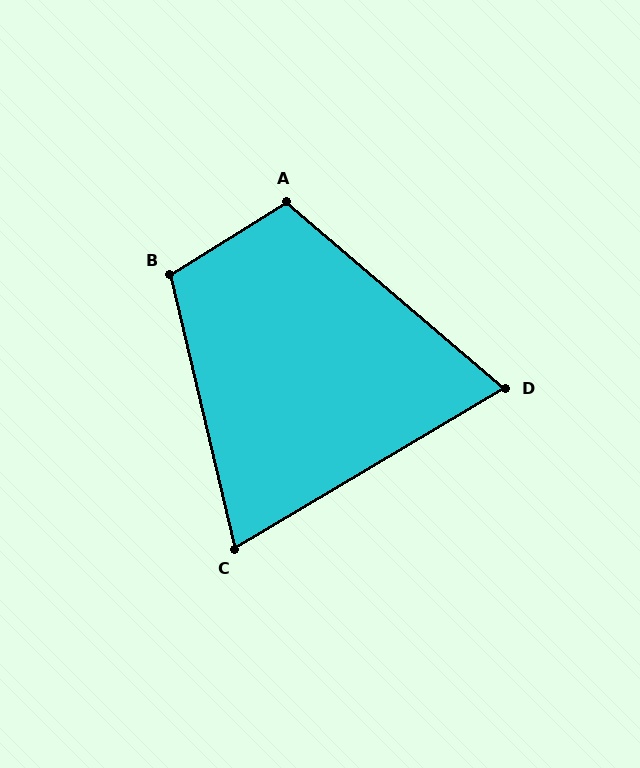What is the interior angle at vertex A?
Approximately 107 degrees (obtuse).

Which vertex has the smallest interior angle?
D, at approximately 71 degrees.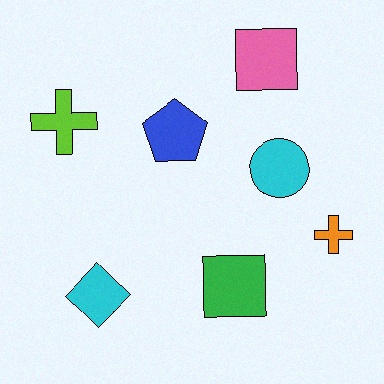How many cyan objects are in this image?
There are 2 cyan objects.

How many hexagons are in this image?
There are no hexagons.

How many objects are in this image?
There are 7 objects.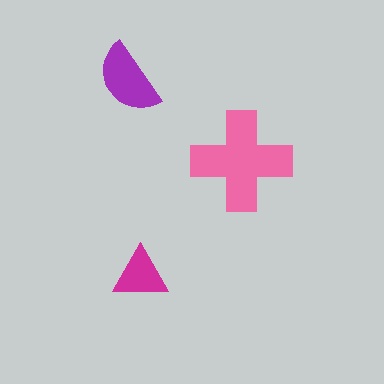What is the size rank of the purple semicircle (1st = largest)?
2nd.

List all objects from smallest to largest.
The magenta triangle, the purple semicircle, the pink cross.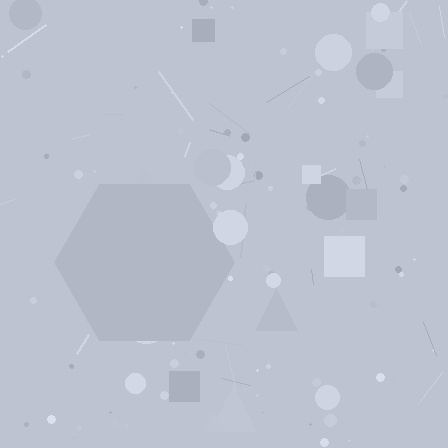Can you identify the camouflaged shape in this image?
The camouflaged shape is a hexagon.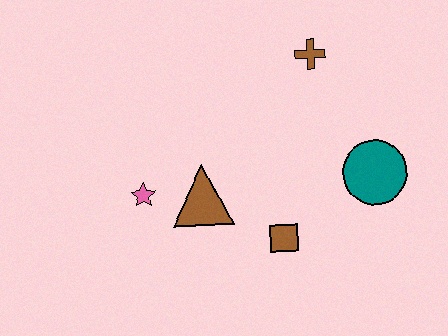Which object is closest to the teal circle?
The brown square is closest to the teal circle.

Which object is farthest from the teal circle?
The pink star is farthest from the teal circle.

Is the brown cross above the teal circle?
Yes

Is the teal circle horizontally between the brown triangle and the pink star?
No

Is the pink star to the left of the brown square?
Yes